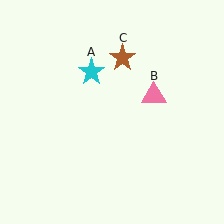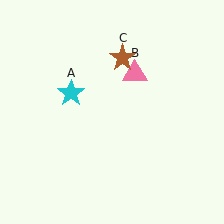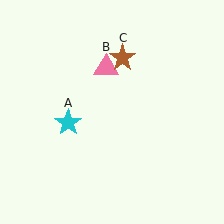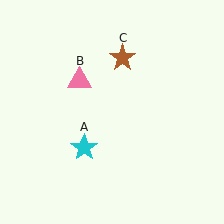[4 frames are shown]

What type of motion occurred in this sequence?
The cyan star (object A), pink triangle (object B) rotated counterclockwise around the center of the scene.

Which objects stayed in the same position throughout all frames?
Brown star (object C) remained stationary.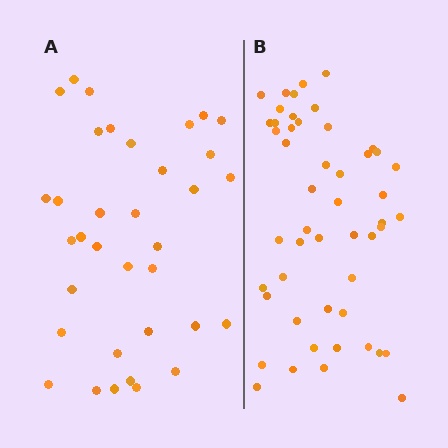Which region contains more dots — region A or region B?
Region B (the right region) has more dots.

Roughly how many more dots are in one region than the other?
Region B has approximately 15 more dots than region A.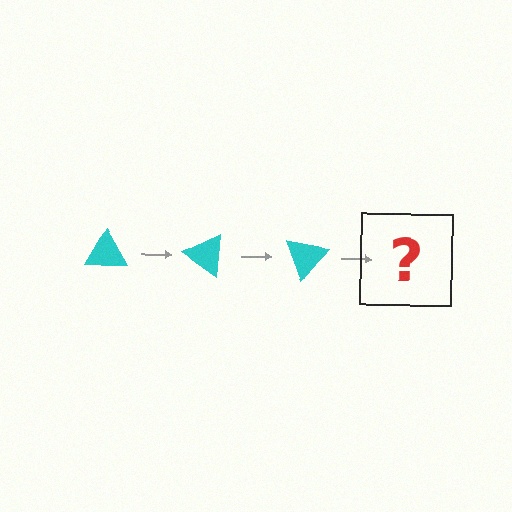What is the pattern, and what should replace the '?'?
The pattern is that the triangle rotates 35 degrees each step. The '?' should be a cyan triangle rotated 105 degrees.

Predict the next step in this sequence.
The next step is a cyan triangle rotated 105 degrees.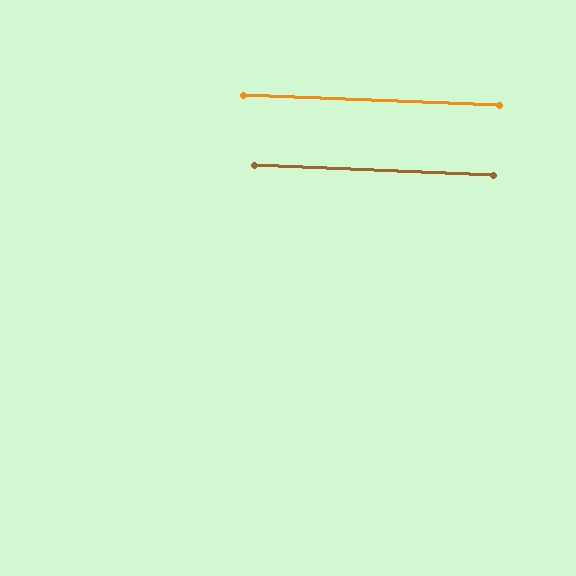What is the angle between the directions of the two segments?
Approximately 0 degrees.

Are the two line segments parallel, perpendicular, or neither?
Parallel — their directions differ by only 0.3°.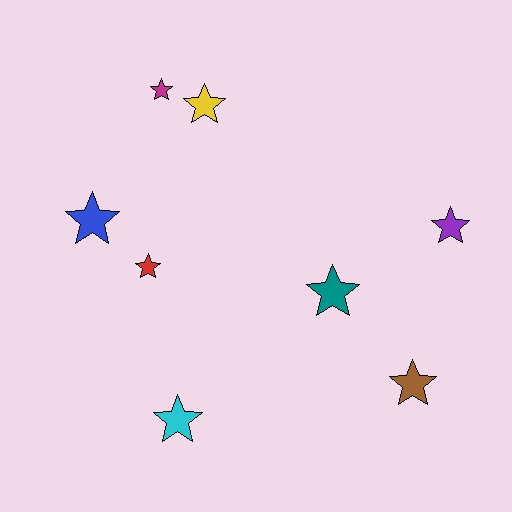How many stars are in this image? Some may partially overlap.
There are 8 stars.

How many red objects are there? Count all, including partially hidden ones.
There is 1 red object.